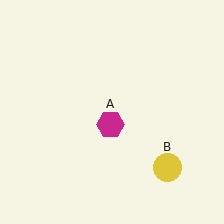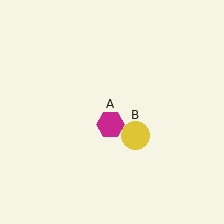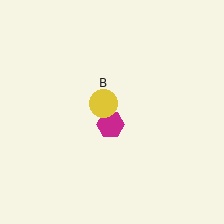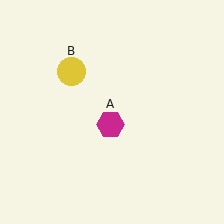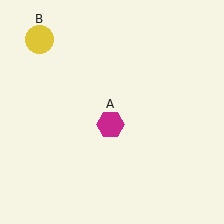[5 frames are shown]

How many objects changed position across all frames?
1 object changed position: yellow circle (object B).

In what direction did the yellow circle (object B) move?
The yellow circle (object B) moved up and to the left.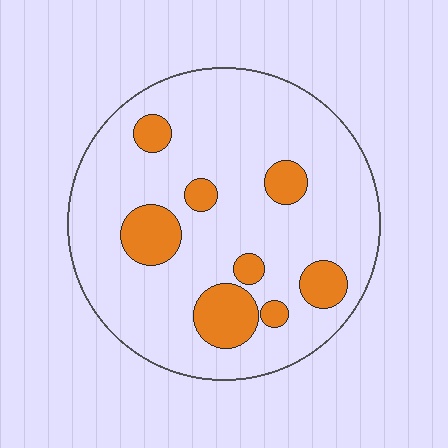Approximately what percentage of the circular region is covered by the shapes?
Approximately 15%.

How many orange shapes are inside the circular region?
8.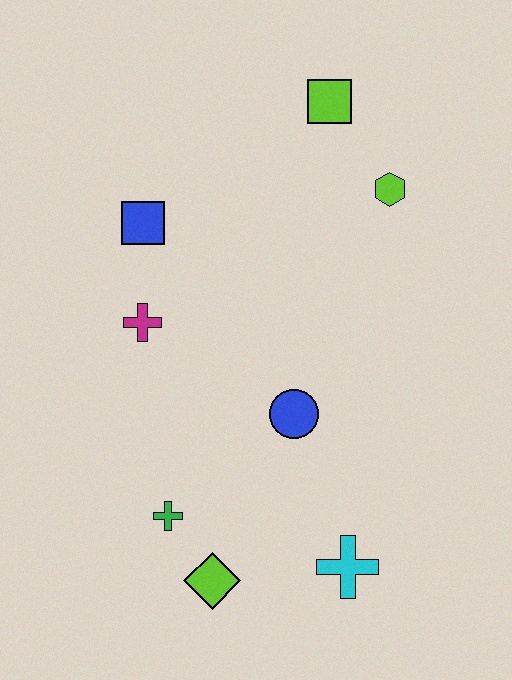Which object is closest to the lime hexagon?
The lime square is closest to the lime hexagon.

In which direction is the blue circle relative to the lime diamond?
The blue circle is above the lime diamond.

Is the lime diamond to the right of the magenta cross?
Yes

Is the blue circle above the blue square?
No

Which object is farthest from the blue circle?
The lime square is farthest from the blue circle.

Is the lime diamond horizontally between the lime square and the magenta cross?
Yes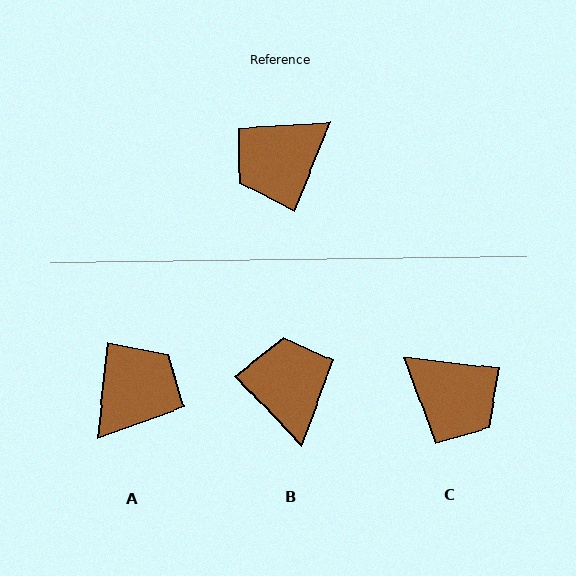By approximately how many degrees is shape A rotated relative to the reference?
Approximately 164 degrees clockwise.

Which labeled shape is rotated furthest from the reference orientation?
A, about 164 degrees away.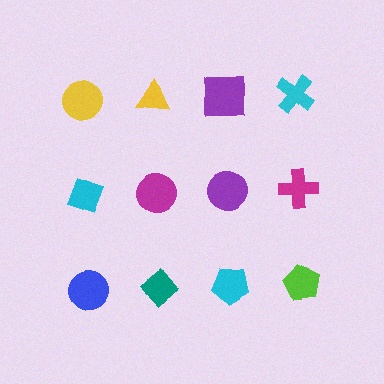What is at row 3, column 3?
A cyan pentagon.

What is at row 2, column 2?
A magenta circle.